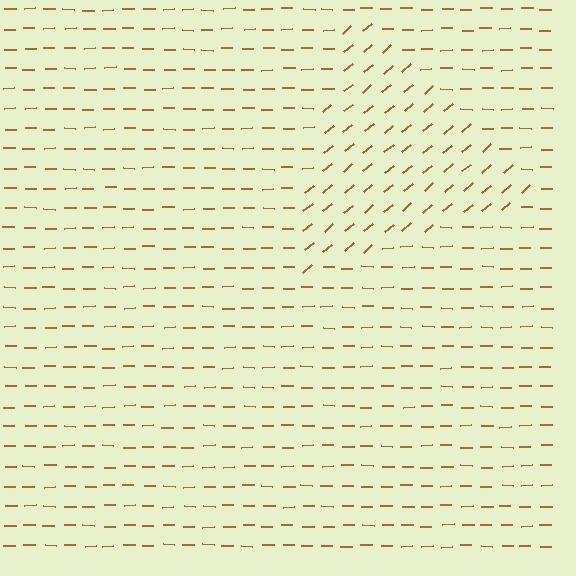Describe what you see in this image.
The image is filled with small brown line segments. A triangle region in the image has lines oriented differently from the surrounding lines, creating a visible texture boundary.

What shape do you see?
I see a triangle.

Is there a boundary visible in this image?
Yes, there is a texture boundary formed by a change in line orientation.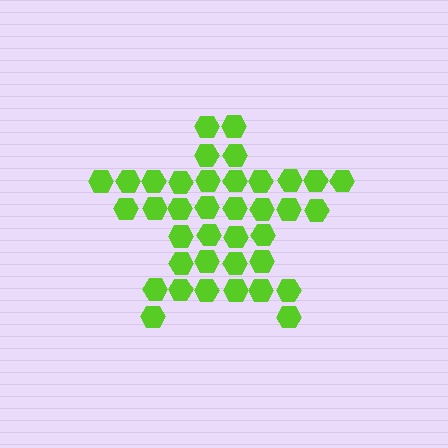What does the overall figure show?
The overall figure shows a star.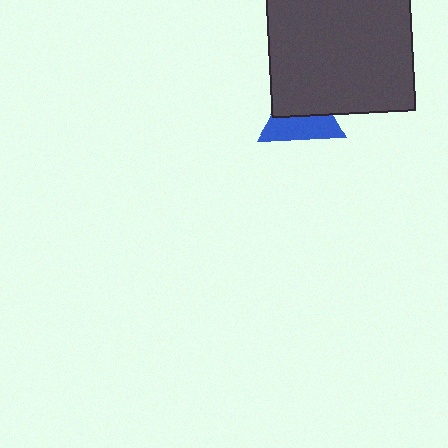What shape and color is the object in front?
The object in front is a dark gray square.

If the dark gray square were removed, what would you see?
You would see the complete blue triangle.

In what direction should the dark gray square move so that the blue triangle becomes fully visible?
The dark gray square should move up. That is the shortest direction to clear the overlap and leave the blue triangle fully visible.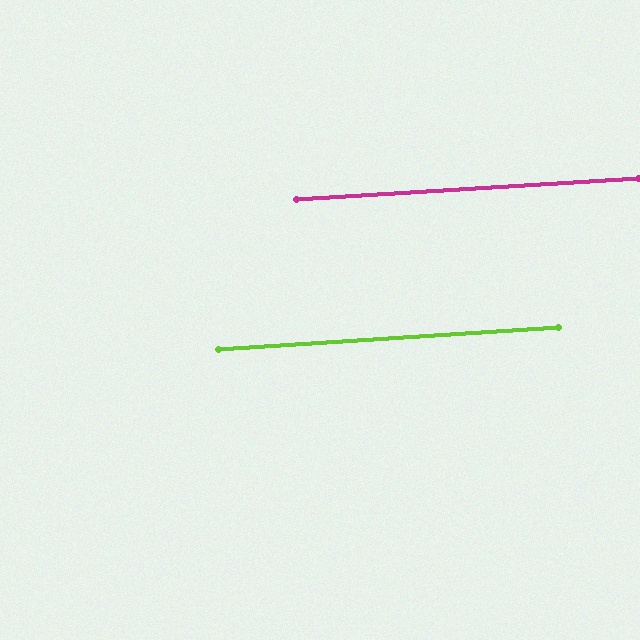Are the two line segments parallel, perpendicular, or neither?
Parallel — their directions differ by only 0.3°.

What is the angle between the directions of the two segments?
Approximately 0 degrees.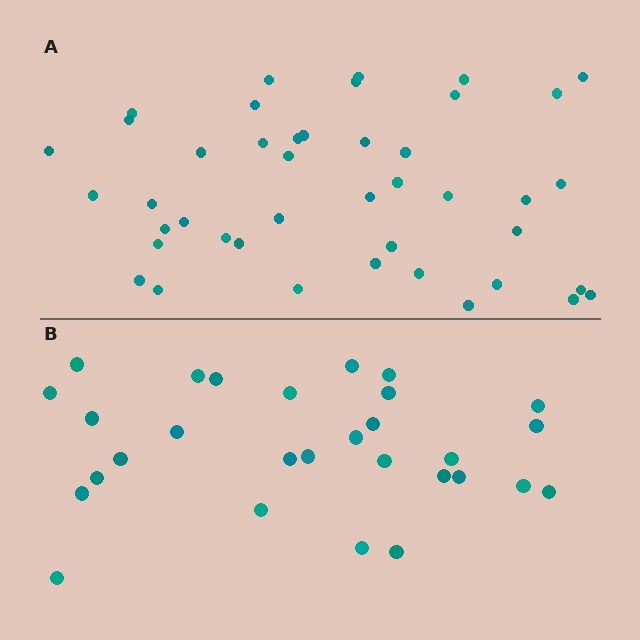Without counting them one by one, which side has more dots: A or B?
Region A (the top region) has more dots.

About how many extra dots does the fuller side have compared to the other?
Region A has approximately 15 more dots than region B.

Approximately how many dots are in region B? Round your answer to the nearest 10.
About 30 dots. (The exact count is 29, which rounds to 30.)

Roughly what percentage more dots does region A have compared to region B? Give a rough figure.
About 50% more.